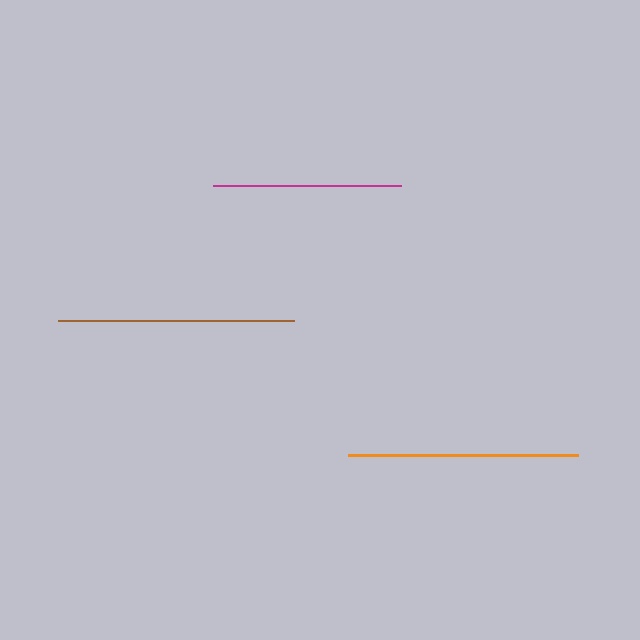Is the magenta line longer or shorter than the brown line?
The brown line is longer than the magenta line.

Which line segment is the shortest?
The magenta line is the shortest at approximately 188 pixels.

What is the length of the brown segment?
The brown segment is approximately 236 pixels long.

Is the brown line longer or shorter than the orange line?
The brown line is longer than the orange line.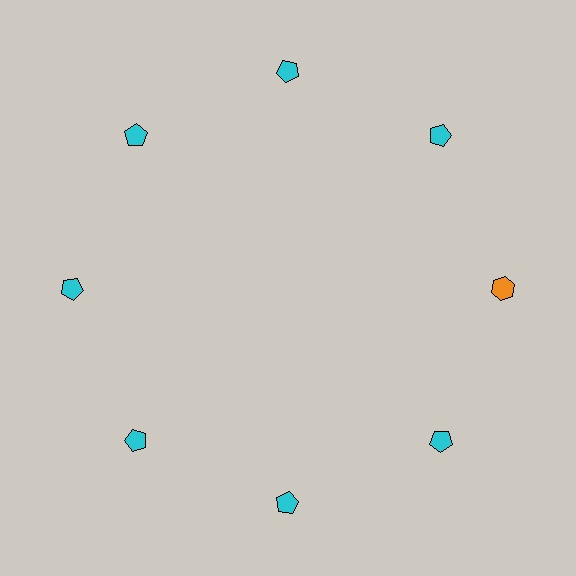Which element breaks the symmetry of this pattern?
The orange hexagon at roughly the 3 o'clock position breaks the symmetry. All other shapes are cyan pentagons.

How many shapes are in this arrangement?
There are 8 shapes arranged in a ring pattern.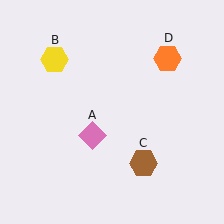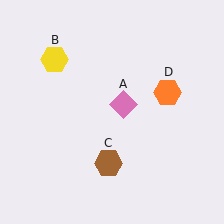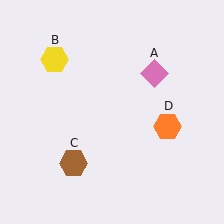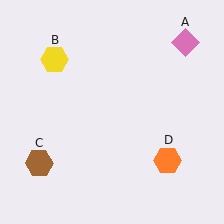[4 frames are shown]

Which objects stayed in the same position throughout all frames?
Yellow hexagon (object B) remained stationary.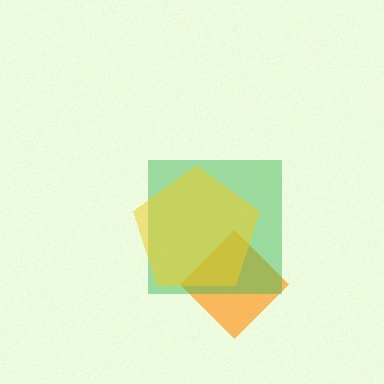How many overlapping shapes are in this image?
There are 3 overlapping shapes in the image.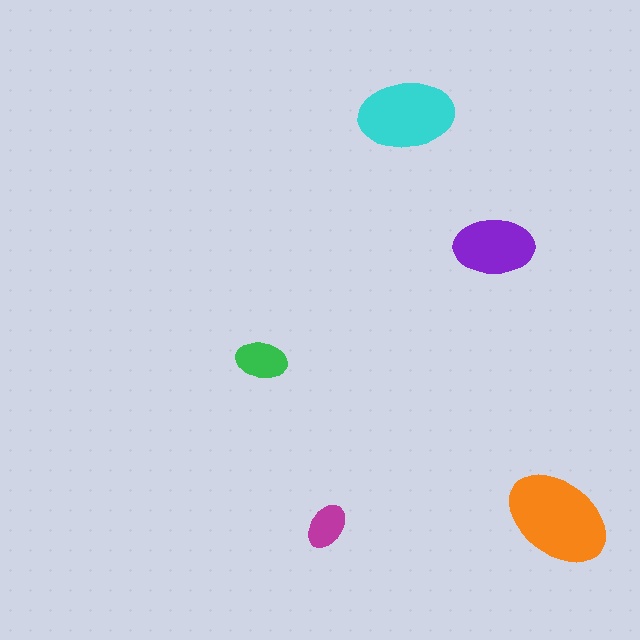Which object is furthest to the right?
The orange ellipse is rightmost.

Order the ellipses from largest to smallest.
the orange one, the cyan one, the purple one, the green one, the magenta one.